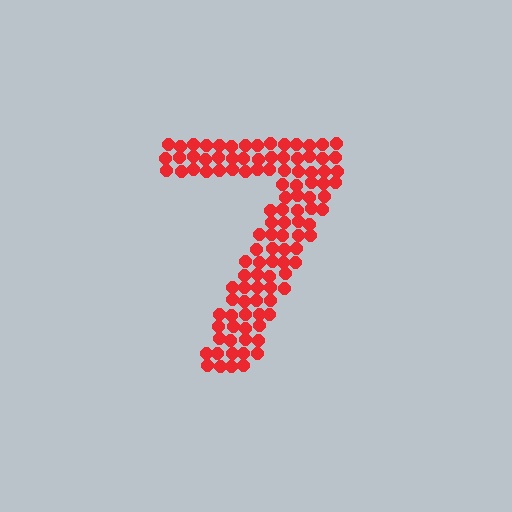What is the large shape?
The large shape is the digit 7.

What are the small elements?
The small elements are circles.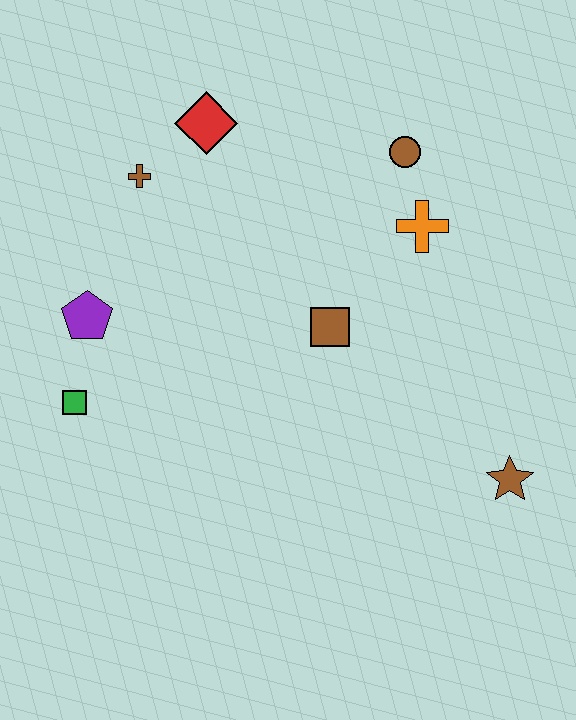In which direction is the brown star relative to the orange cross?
The brown star is below the orange cross.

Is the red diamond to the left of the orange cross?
Yes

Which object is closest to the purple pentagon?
The green square is closest to the purple pentagon.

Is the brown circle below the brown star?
No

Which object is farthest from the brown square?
The green square is farthest from the brown square.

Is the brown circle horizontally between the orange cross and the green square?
Yes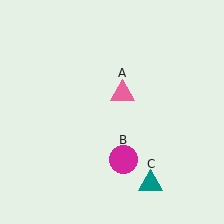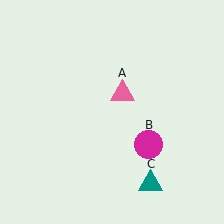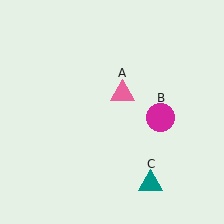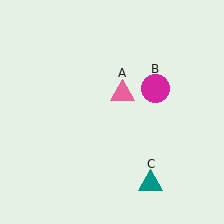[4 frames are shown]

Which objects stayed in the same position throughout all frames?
Pink triangle (object A) and teal triangle (object C) remained stationary.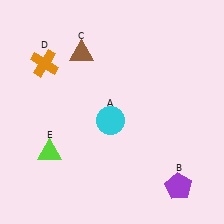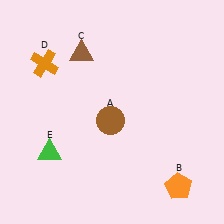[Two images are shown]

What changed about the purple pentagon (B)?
In Image 1, B is purple. In Image 2, it changed to orange.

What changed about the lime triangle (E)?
In Image 1, E is lime. In Image 2, it changed to green.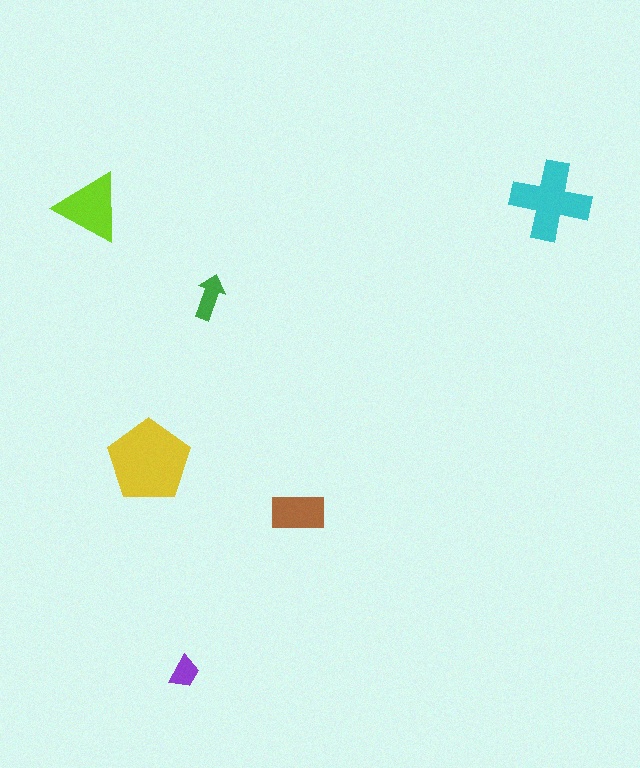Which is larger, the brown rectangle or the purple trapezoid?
The brown rectangle.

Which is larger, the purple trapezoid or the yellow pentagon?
The yellow pentagon.